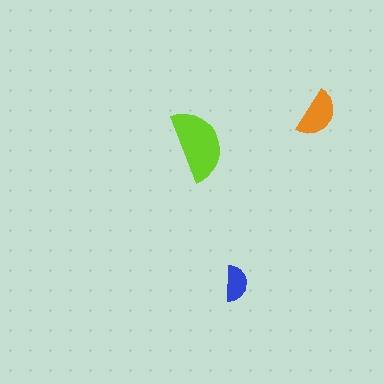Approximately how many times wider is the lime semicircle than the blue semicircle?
About 2 times wider.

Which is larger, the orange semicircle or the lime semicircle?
The lime one.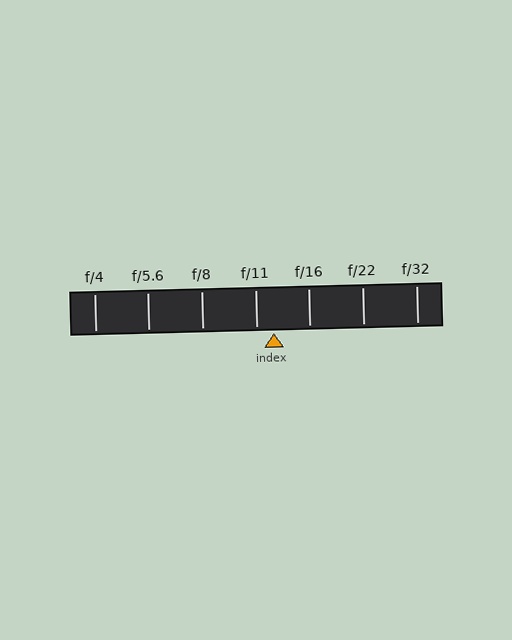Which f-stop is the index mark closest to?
The index mark is closest to f/11.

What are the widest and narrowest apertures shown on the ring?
The widest aperture shown is f/4 and the narrowest is f/32.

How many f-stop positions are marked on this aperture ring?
There are 7 f-stop positions marked.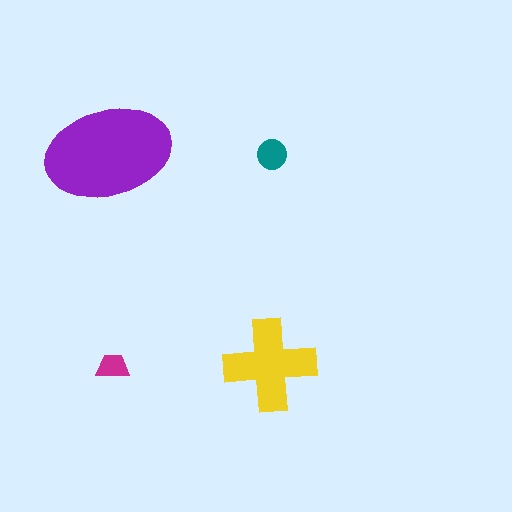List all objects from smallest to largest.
The magenta trapezoid, the teal circle, the yellow cross, the purple ellipse.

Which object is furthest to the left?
The purple ellipse is leftmost.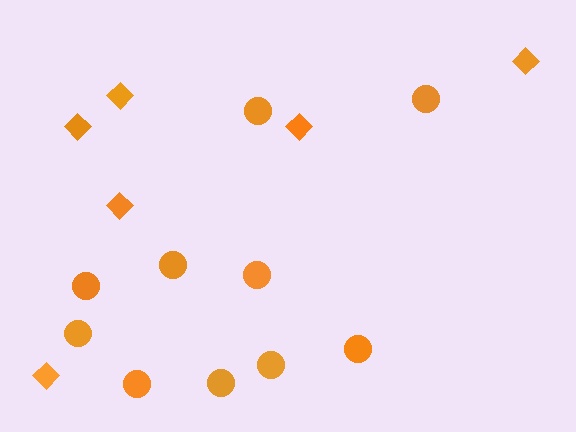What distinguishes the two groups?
There are 2 groups: one group of diamonds (6) and one group of circles (10).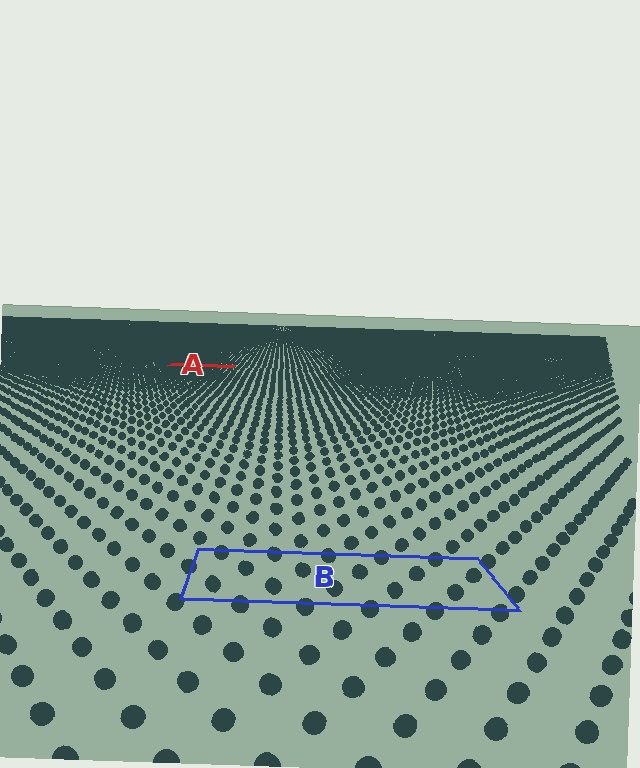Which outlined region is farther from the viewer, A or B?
Region A is farther from the viewer — the texture elements inside it appear smaller and more densely packed.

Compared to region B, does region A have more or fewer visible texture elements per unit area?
Region A has more texture elements per unit area — they are packed more densely because it is farther away.